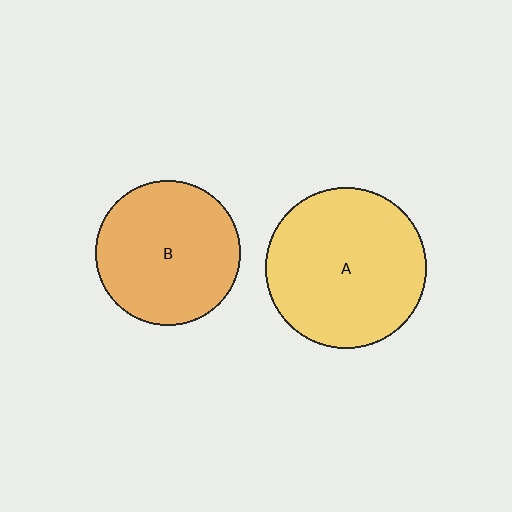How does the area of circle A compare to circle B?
Approximately 1.2 times.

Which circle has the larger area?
Circle A (yellow).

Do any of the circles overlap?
No, none of the circles overlap.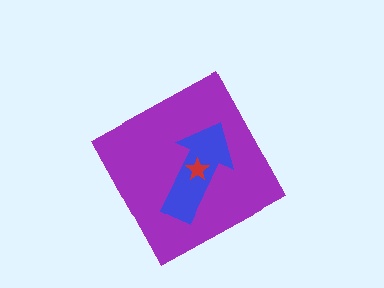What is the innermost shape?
The red star.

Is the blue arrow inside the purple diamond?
Yes.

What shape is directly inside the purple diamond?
The blue arrow.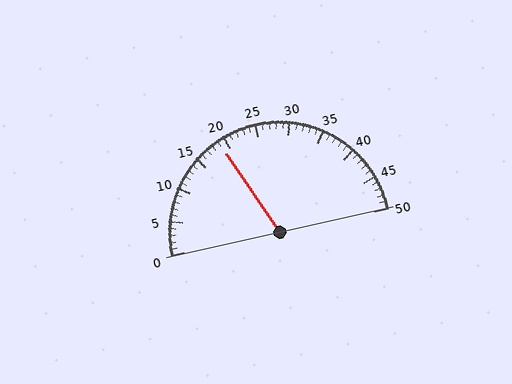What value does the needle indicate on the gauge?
The needle indicates approximately 19.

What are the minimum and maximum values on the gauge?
The gauge ranges from 0 to 50.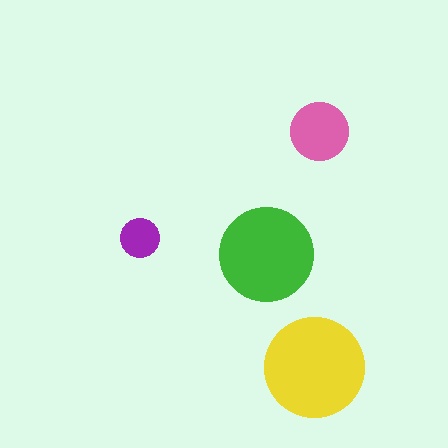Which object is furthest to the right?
The pink circle is rightmost.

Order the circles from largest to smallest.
the yellow one, the green one, the pink one, the purple one.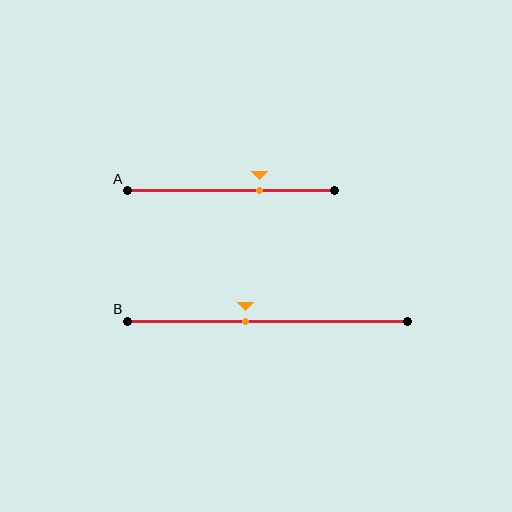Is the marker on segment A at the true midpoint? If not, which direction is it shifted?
No, the marker on segment A is shifted to the right by about 14% of the segment length.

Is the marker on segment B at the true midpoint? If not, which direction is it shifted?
No, the marker on segment B is shifted to the left by about 8% of the segment length.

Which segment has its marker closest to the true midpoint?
Segment B has its marker closest to the true midpoint.